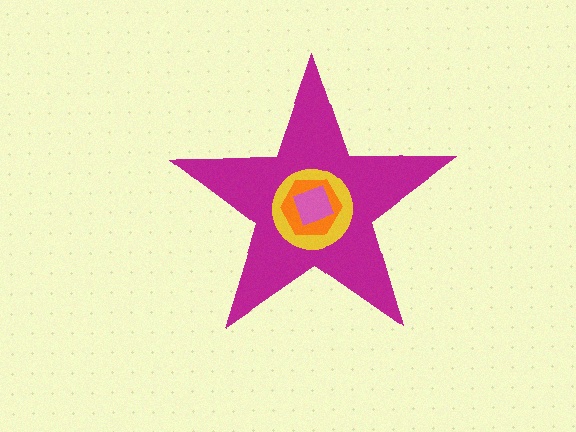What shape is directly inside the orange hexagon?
The pink diamond.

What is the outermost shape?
The magenta star.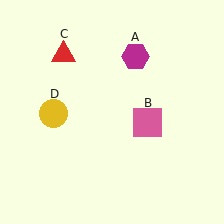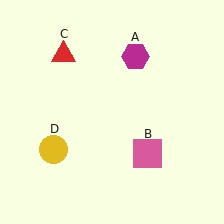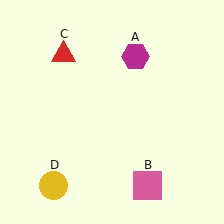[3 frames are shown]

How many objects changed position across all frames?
2 objects changed position: pink square (object B), yellow circle (object D).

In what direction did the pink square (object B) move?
The pink square (object B) moved down.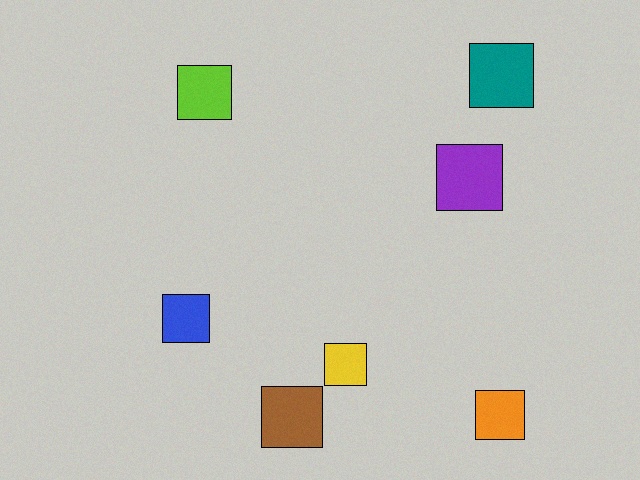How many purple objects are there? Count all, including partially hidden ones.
There is 1 purple object.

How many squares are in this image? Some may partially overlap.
There are 7 squares.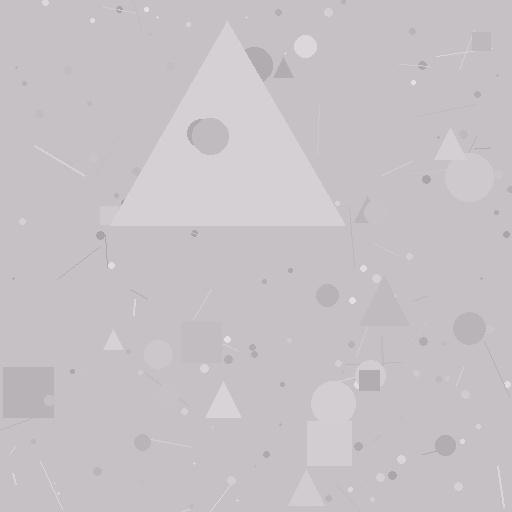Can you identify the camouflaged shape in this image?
The camouflaged shape is a triangle.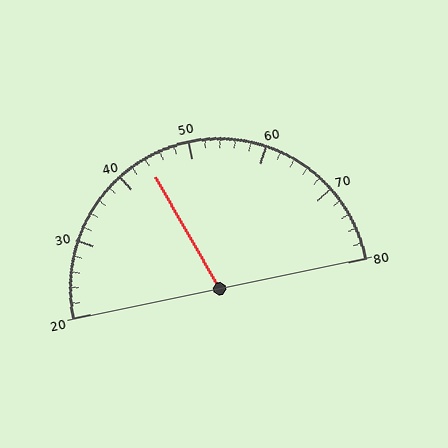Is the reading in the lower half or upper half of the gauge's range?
The reading is in the lower half of the range (20 to 80).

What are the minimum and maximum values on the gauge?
The gauge ranges from 20 to 80.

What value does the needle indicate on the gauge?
The needle indicates approximately 44.